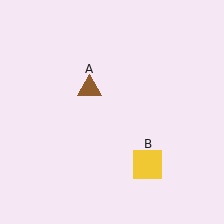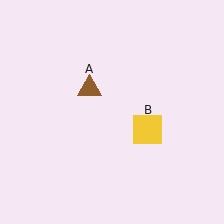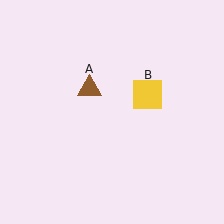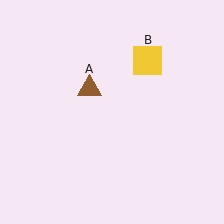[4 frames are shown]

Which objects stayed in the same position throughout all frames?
Brown triangle (object A) remained stationary.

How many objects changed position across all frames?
1 object changed position: yellow square (object B).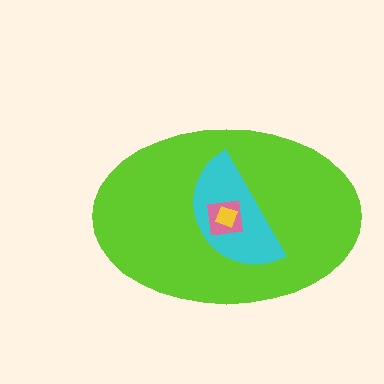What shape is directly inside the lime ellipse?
The cyan semicircle.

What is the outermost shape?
The lime ellipse.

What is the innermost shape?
The yellow diamond.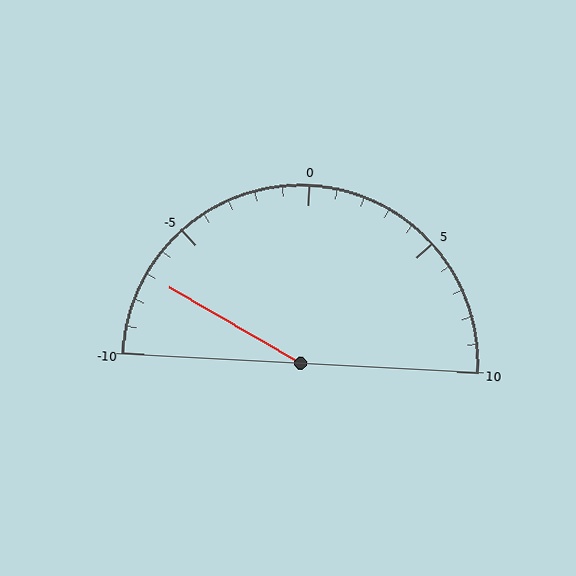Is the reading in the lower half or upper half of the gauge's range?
The reading is in the lower half of the range (-10 to 10).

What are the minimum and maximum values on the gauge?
The gauge ranges from -10 to 10.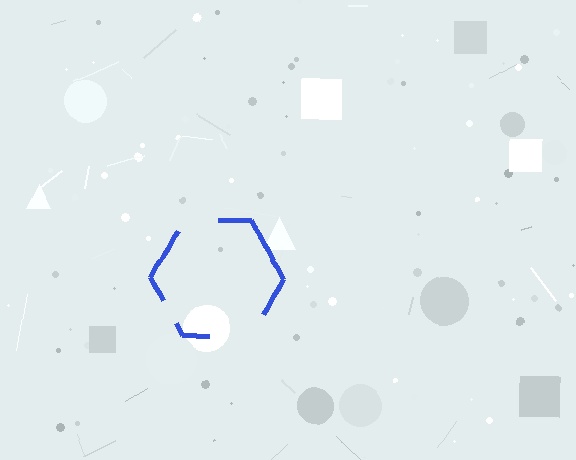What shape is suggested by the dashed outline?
The dashed outline suggests a hexagon.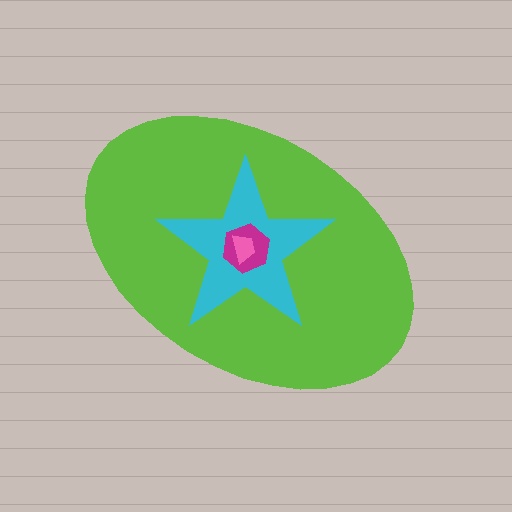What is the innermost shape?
The pink trapezoid.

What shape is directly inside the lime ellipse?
The cyan star.